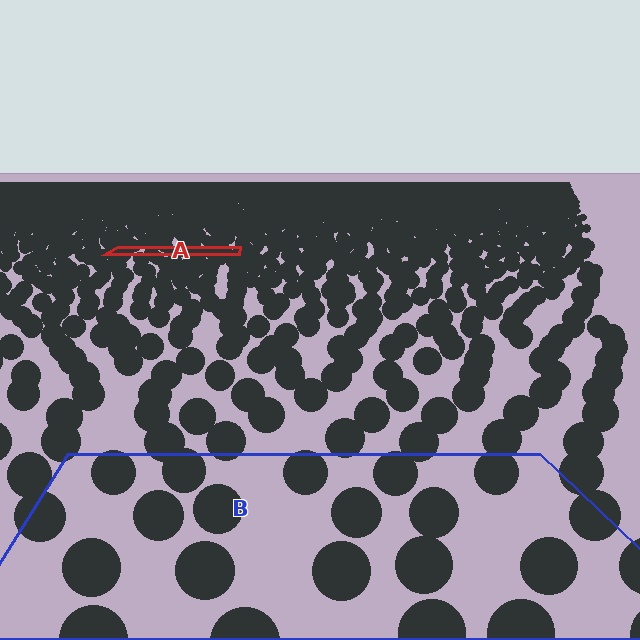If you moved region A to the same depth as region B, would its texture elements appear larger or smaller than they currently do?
They would appear larger. At a closer depth, the same texture elements are projected at a bigger on-screen size.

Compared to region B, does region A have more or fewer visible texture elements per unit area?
Region A has more texture elements per unit area — they are packed more densely because it is farther away.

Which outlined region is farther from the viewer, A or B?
Region A is farther from the viewer — the texture elements inside it appear smaller and more densely packed.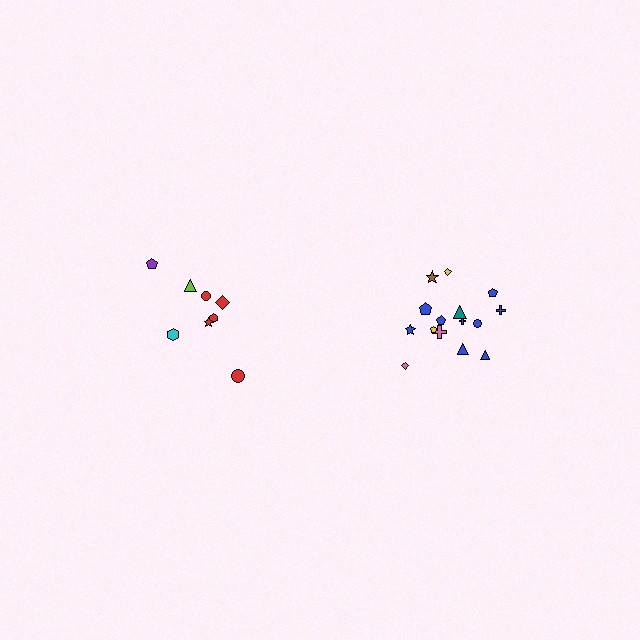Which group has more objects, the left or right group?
The right group.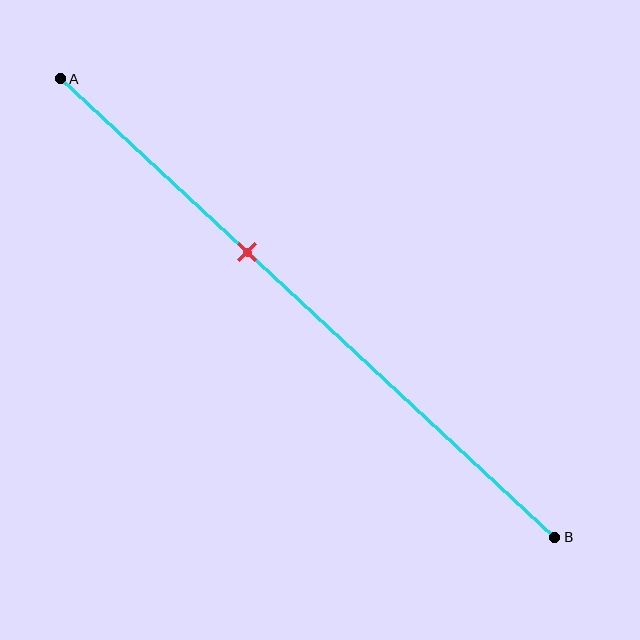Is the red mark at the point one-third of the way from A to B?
No, the mark is at about 40% from A, not at the 33% one-third point.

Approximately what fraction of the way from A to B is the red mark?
The red mark is approximately 40% of the way from A to B.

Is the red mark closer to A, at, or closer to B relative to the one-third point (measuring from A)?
The red mark is closer to point B than the one-third point of segment AB.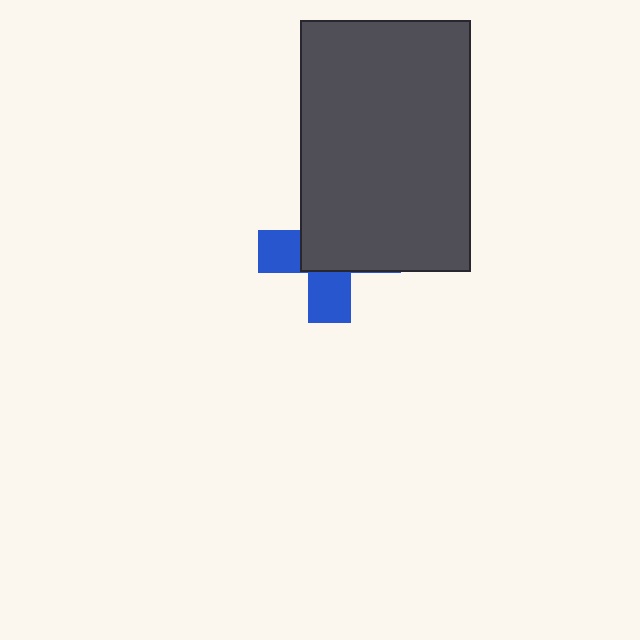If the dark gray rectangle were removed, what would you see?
You would see the complete blue cross.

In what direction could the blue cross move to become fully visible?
The blue cross could move toward the lower-left. That would shift it out from behind the dark gray rectangle entirely.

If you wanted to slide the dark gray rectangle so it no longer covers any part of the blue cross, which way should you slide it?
Slide it toward the upper-right — that is the most direct way to separate the two shapes.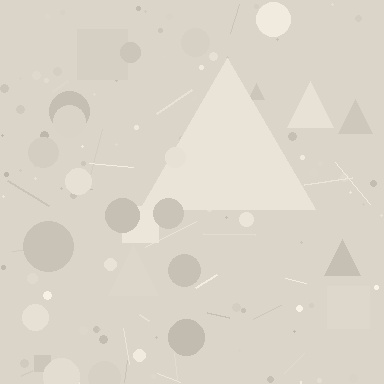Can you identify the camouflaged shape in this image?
The camouflaged shape is a triangle.